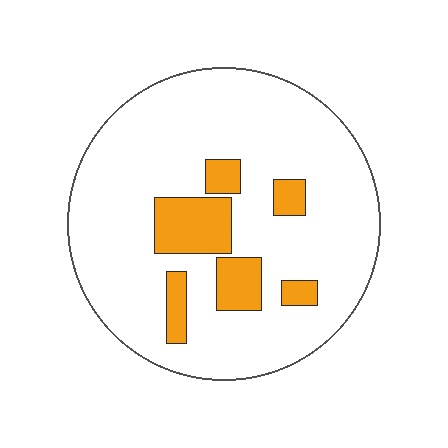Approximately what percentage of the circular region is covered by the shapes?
Approximately 15%.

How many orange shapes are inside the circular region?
6.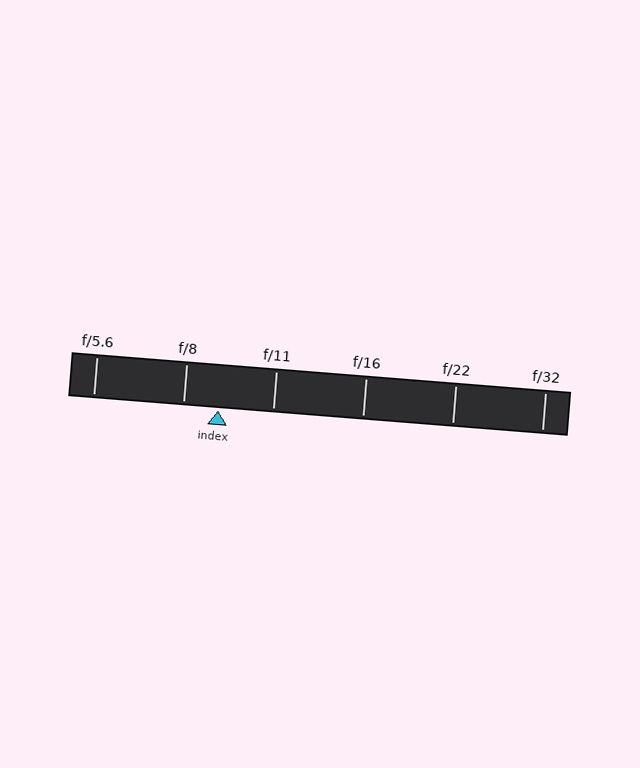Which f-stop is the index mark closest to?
The index mark is closest to f/8.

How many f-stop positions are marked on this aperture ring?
There are 6 f-stop positions marked.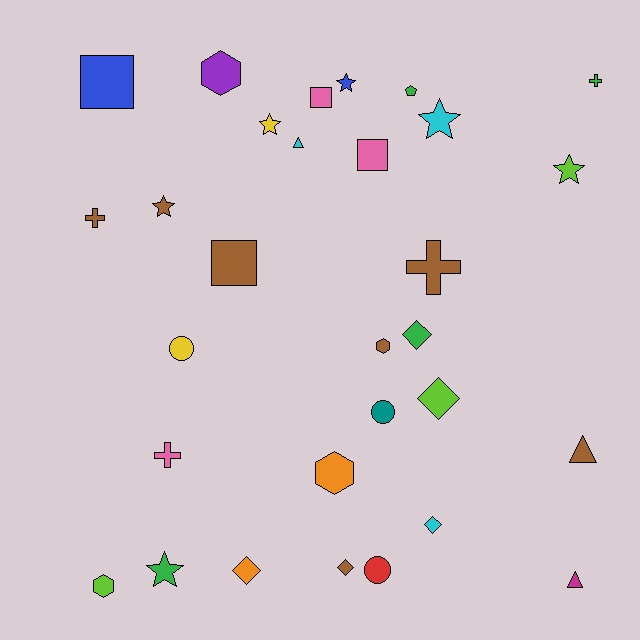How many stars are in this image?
There are 6 stars.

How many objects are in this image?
There are 30 objects.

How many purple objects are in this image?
There is 1 purple object.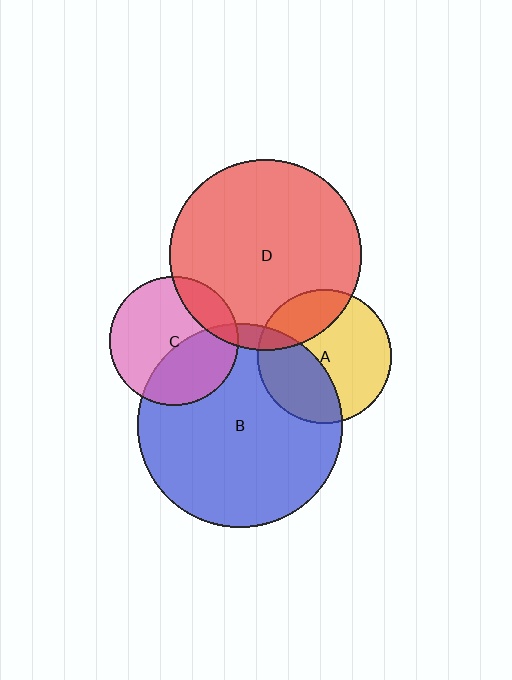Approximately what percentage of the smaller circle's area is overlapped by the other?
Approximately 5%.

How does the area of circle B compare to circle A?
Approximately 2.3 times.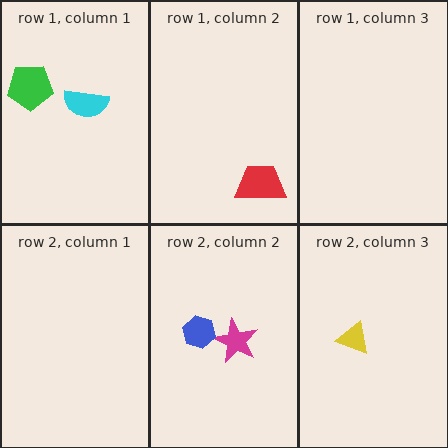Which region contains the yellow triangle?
The row 2, column 3 region.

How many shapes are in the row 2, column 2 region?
2.